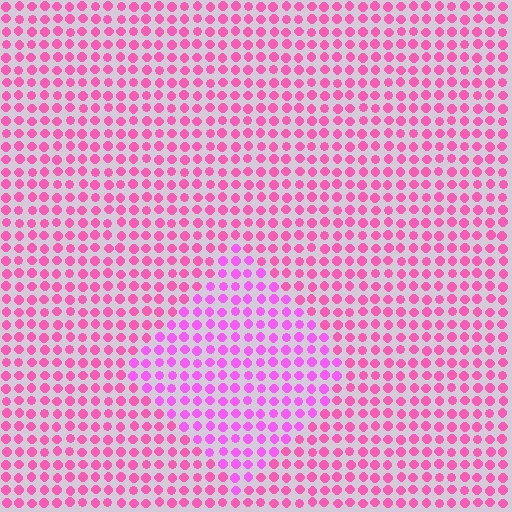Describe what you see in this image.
The image is filled with small pink elements in a uniform arrangement. A diamond-shaped region is visible where the elements are tinted to a slightly different hue, forming a subtle color boundary.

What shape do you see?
I see a diamond.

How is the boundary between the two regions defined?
The boundary is defined purely by a slight shift in hue (about 26 degrees). Spacing, size, and orientation are identical on both sides.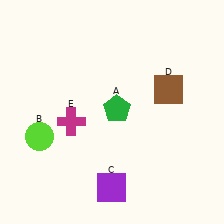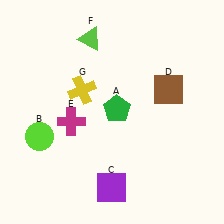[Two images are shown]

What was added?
A lime triangle (F), a yellow cross (G) were added in Image 2.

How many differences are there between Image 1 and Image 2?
There are 2 differences between the two images.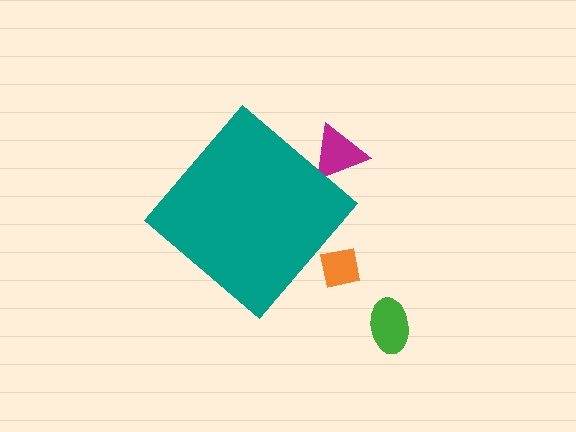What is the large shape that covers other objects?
A teal diamond.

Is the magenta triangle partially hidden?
Yes, the magenta triangle is partially hidden behind the teal diamond.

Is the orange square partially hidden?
Yes, the orange square is partially hidden behind the teal diamond.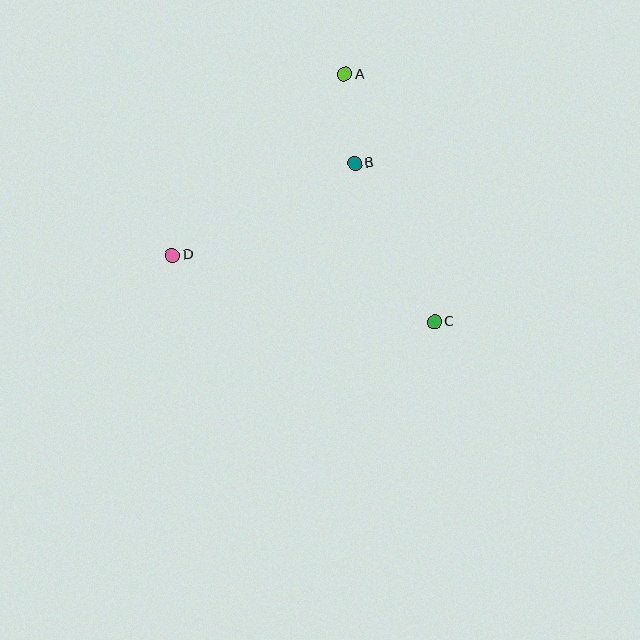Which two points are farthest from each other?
Points C and D are farthest from each other.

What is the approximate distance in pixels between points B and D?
The distance between B and D is approximately 204 pixels.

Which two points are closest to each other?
Points A and B are closest to each other.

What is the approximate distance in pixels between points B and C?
The distance between B and C is approximately 177 pixels.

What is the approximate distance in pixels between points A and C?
The distance between A and C is approximately 263 pixels.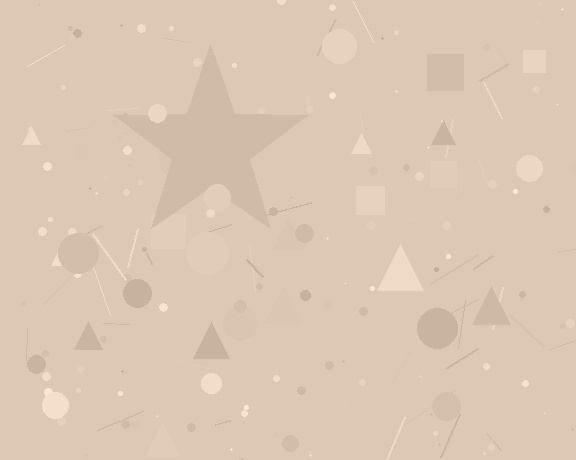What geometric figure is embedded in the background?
A star is embedded in the background.